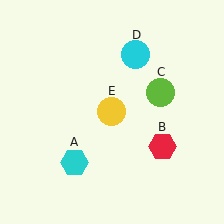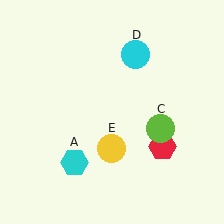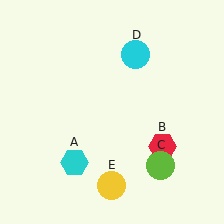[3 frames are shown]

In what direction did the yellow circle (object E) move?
The yellow circle (object E) moved down.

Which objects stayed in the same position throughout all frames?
Cyan hexagon (object A) and red hexagon (object B) and cyan circle (object D) remained stationary.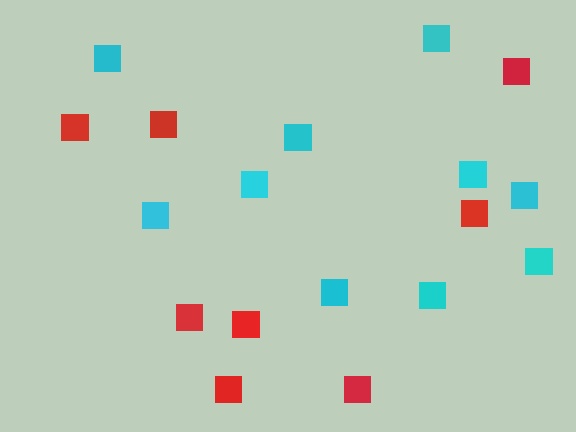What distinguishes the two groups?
There are 2 groups: one group of cyan squares (10) and one group of red squares (8).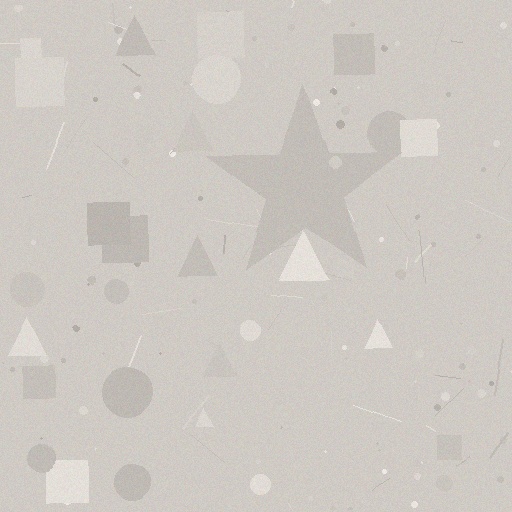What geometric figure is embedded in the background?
A star is embedded in the background.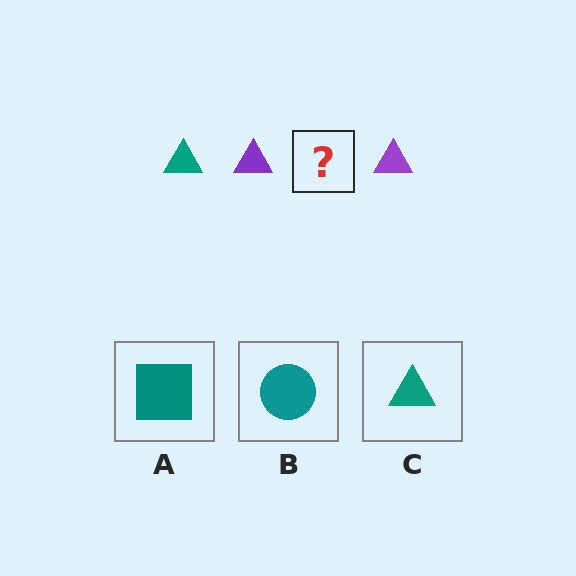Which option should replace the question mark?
Option C.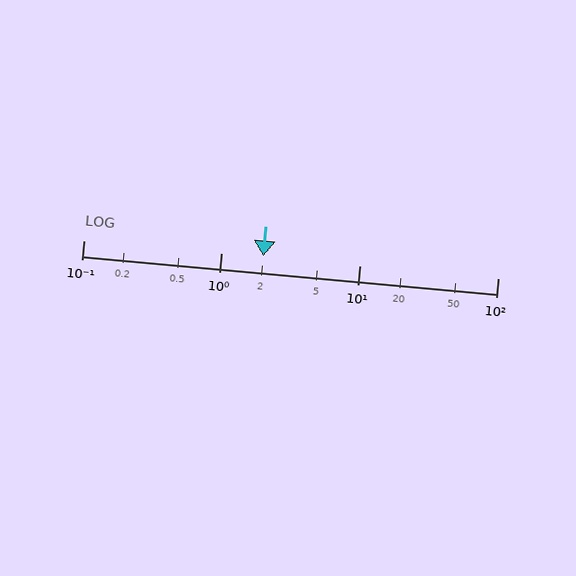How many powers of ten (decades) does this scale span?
The scale spans 3 decades, from 0.1 to 100.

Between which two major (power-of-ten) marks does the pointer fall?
The pointer is between 1 and 10.